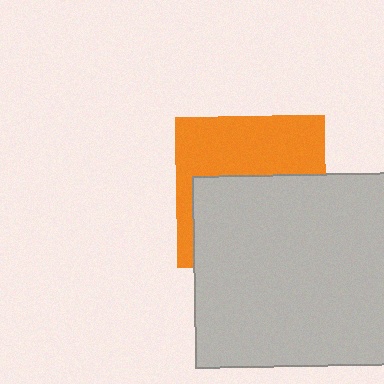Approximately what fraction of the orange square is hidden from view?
Roughly 55% of the orange square is hidden behind the light gray rectangle.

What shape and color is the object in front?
The object in front is a light gray rectangle.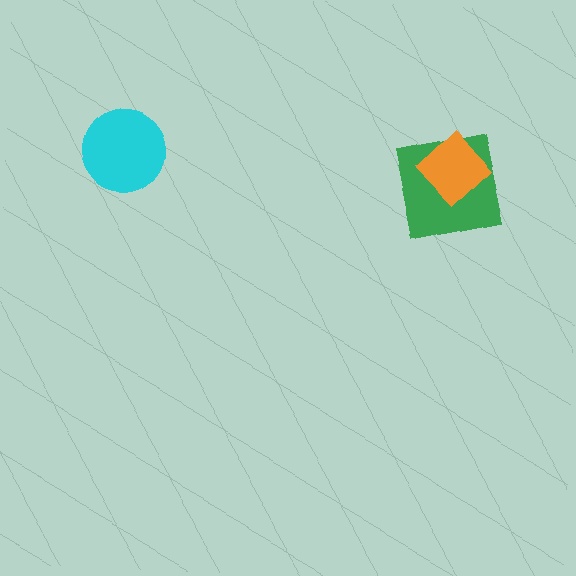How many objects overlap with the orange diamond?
1 object overlaps with the orange diamond.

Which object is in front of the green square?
The orange diamond is in front of the green square.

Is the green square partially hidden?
Yes, it is partially covered by another shape.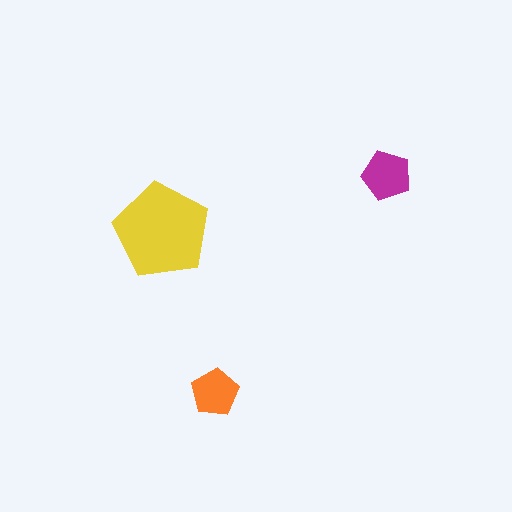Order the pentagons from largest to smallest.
the yellow one, the magenta one, the orange one.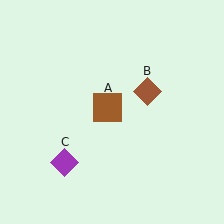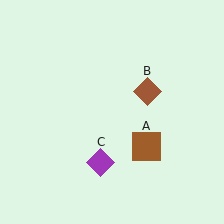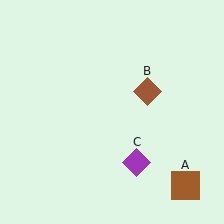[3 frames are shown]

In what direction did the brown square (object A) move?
The brown square (object A) moved down and to the right.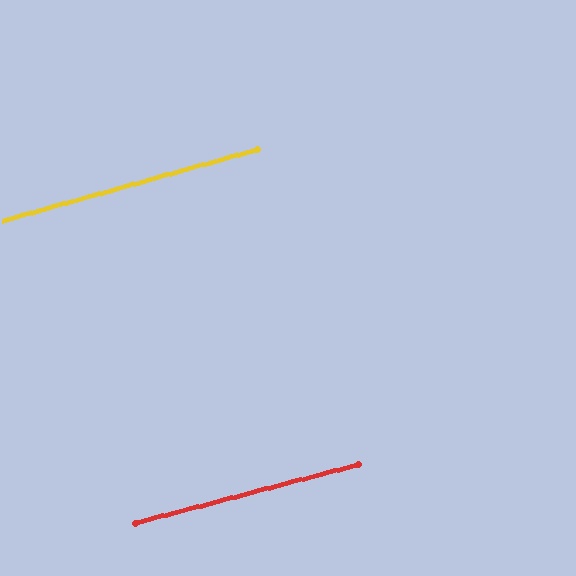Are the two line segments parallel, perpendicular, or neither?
Parallel — their directions differ by only 0.6°.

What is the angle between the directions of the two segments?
Approximately 1 degree.